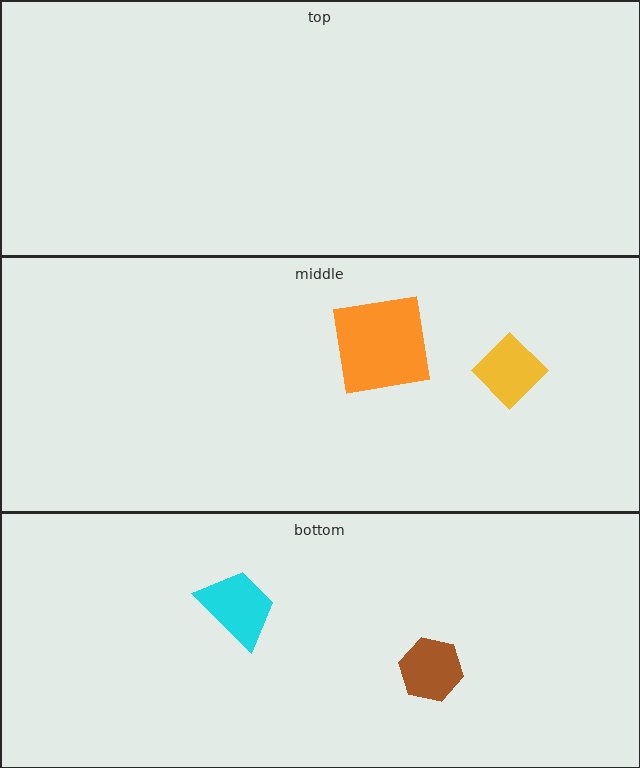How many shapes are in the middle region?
2.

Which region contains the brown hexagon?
The bottom region.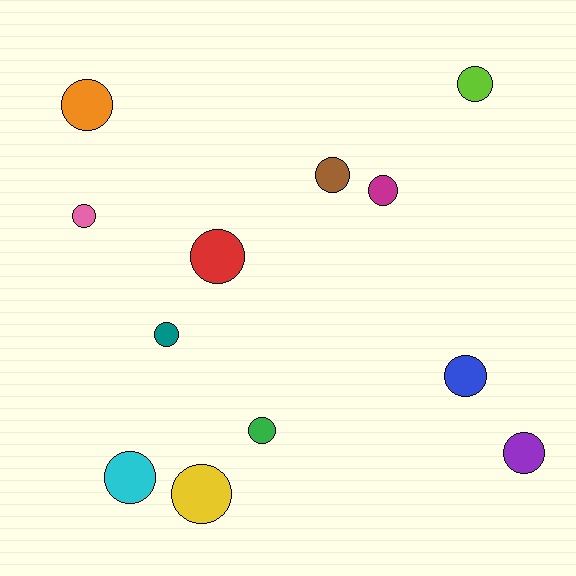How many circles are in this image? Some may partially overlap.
There are 12 circles.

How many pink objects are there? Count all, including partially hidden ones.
There is 1 pink object.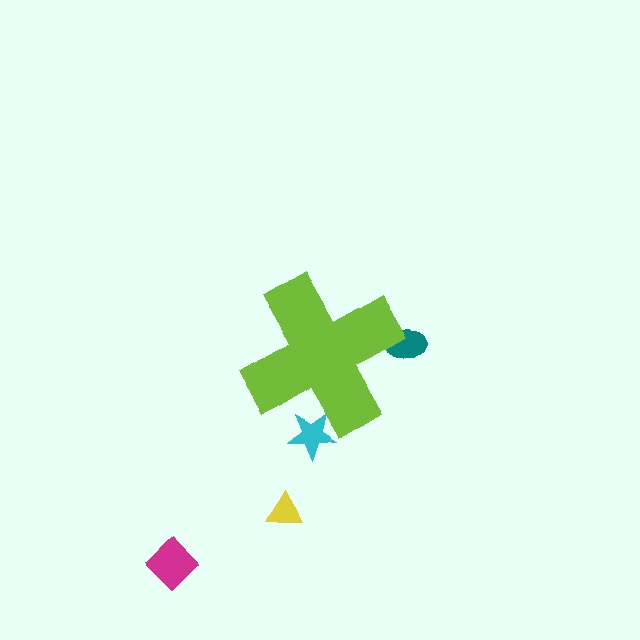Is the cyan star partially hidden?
Yes, the cyan star is partially hidden behind the lime cross.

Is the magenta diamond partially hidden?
No, the magenta diamond is fully visible.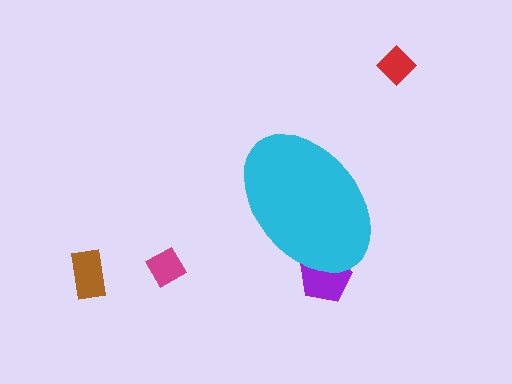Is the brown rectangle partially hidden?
No, the brown rectangle is fully visible.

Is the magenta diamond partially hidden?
No, the magenta diamond is fully visible.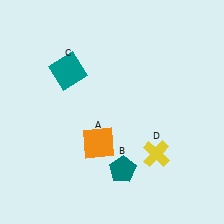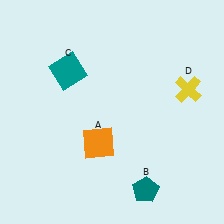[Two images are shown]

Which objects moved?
The objects that moved are: the teal pentagon (B), the yellow cross (D).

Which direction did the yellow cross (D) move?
The yellow cross (D) moved up.